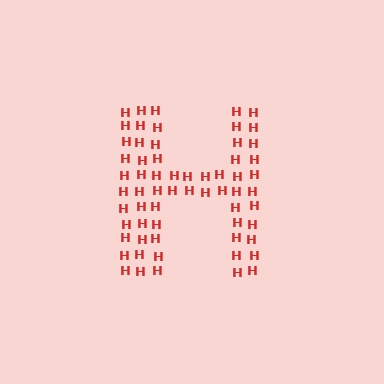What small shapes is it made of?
It is made of small letter H's.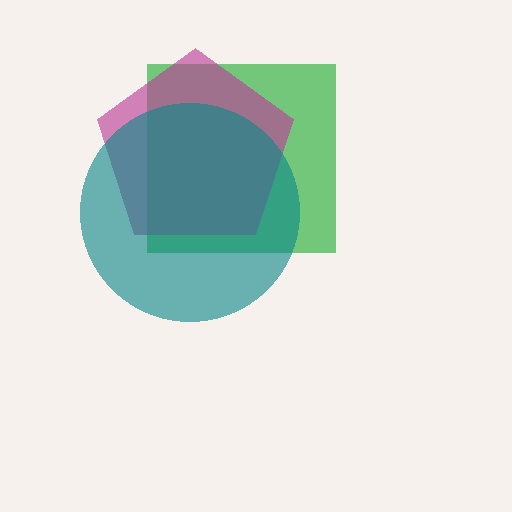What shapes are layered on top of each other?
The layered shapes are: a green square, a magenta pentagon, a teal circle.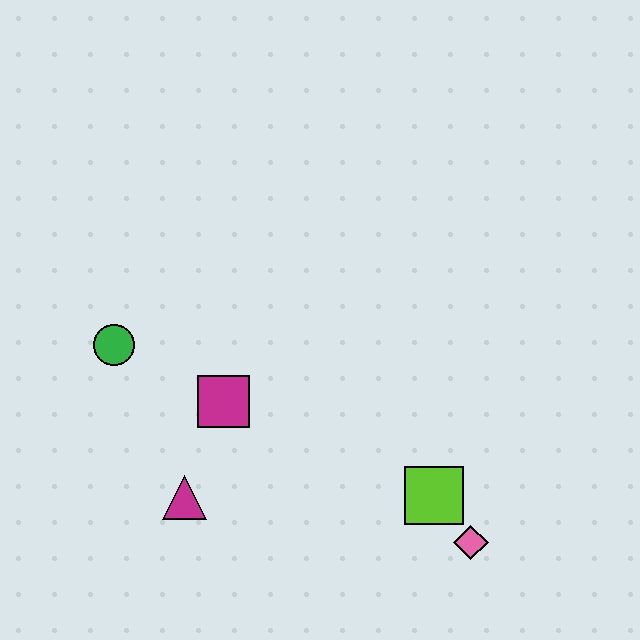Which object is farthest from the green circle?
The pink diamond is farthest from the green circle.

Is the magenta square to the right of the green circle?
Yes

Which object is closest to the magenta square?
The magenta triangle is closest to the magenta square.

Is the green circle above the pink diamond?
Yes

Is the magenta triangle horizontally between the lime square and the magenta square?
No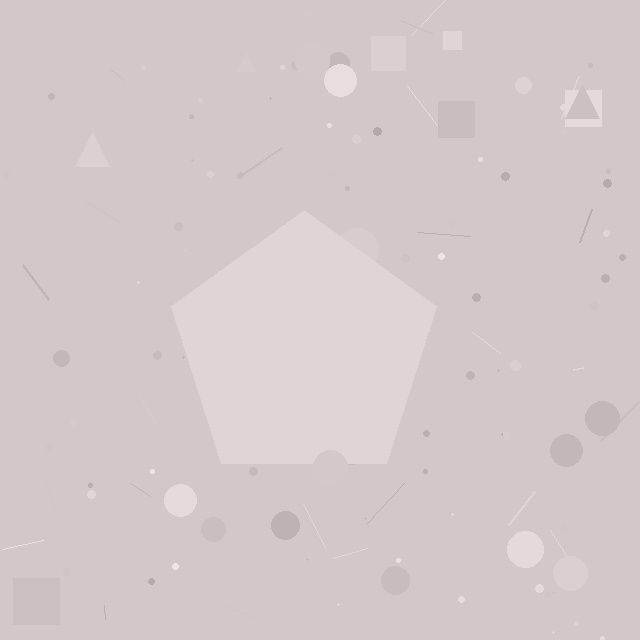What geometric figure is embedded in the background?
A pentagon is embedded in the background.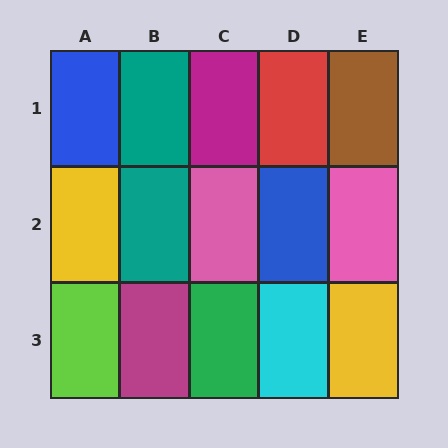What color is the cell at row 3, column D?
Cyan.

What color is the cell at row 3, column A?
Lime.